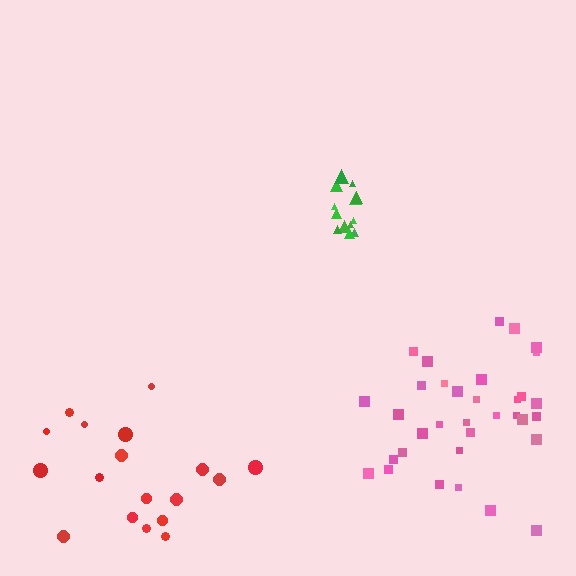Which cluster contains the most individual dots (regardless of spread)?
Pink (34).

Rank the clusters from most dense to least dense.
green, pink, red.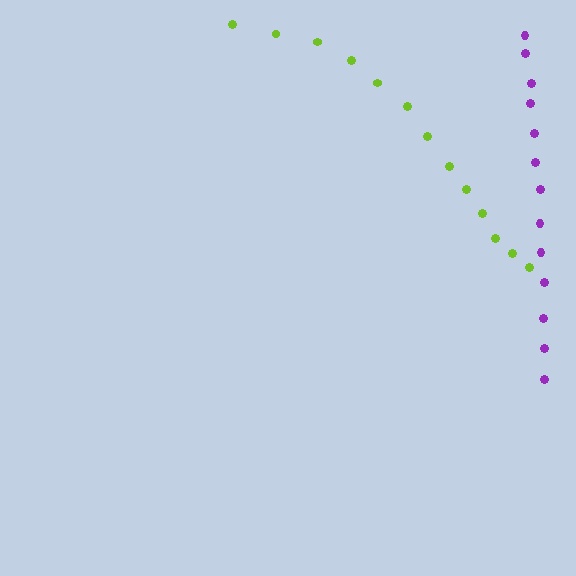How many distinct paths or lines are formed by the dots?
There are 2 distinct paths.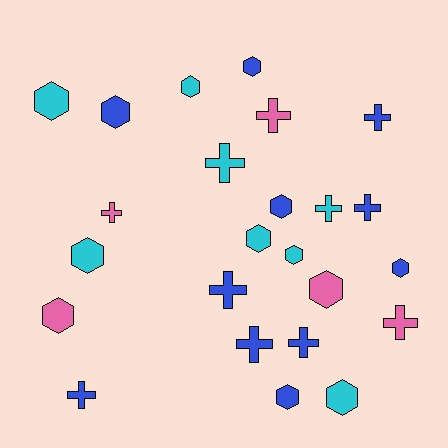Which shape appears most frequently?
Hexagon, with 13 objects.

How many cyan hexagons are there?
There are 6 cyan hexagons.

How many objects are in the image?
There are 24 objects.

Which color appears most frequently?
Blue, with 11 objects.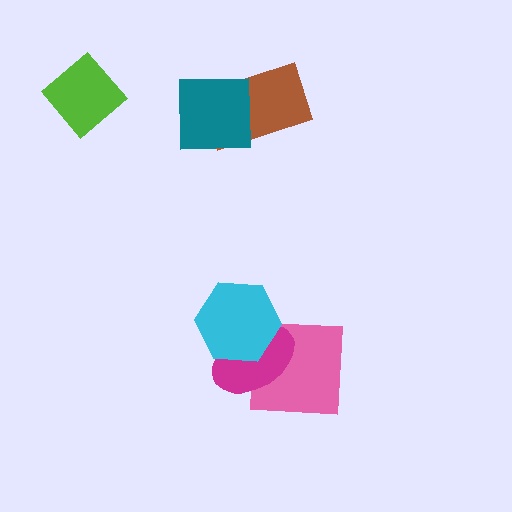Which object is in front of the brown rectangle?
The teal square is in front of the brown rectangle.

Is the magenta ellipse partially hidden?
Yes, it is partially covered by another shape.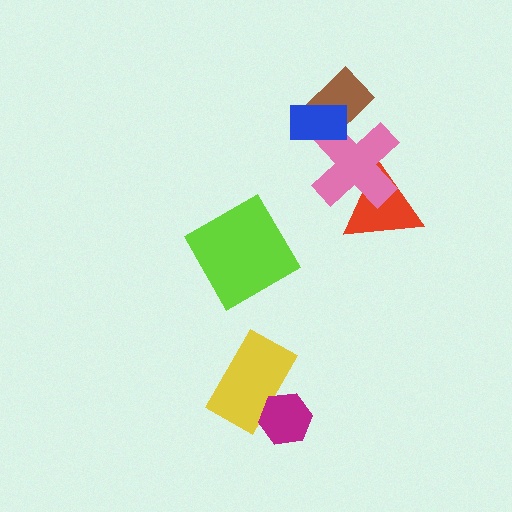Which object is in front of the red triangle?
The pink cross is in front of the red triangle.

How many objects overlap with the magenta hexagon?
1 object overlaps with the magenta hexagon.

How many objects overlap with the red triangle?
1 object overlaps with the red triangle.